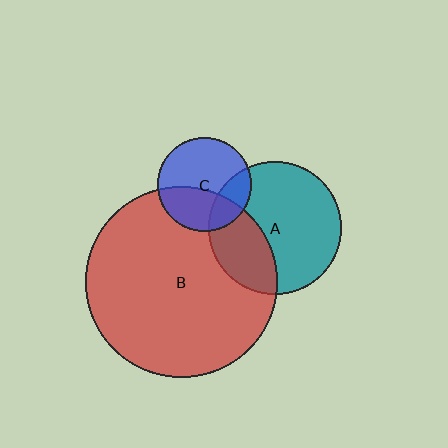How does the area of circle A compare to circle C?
Approximately 2.0 times.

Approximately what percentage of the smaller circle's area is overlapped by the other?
Approximately 25%.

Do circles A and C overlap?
Yes.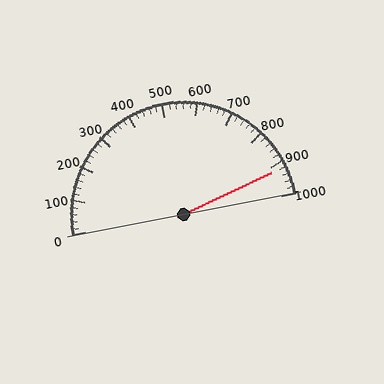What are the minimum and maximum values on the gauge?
The gauge ranges from 0 to 1000.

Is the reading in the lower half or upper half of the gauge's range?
The reading is in the upper half of the range (0 to 1000).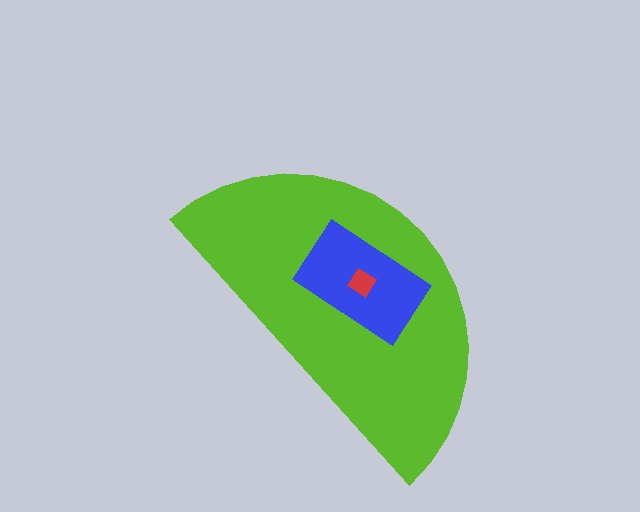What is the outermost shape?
The lime semicircle.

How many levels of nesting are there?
3.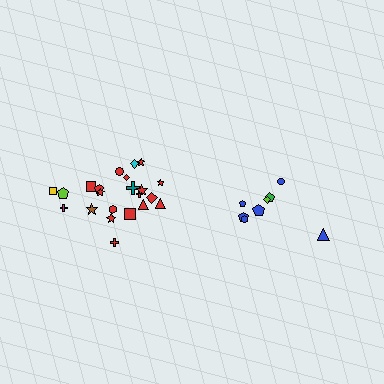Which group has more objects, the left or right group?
The left group.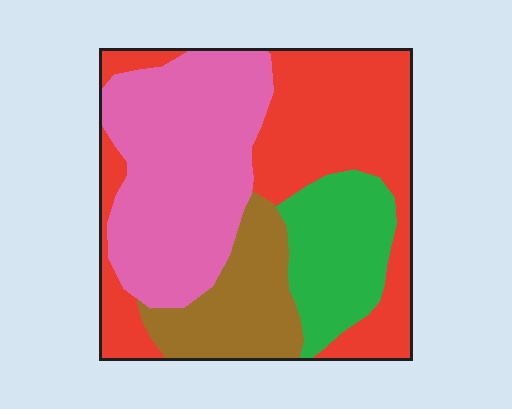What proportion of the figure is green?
Green takes up about one sixth (1/6) of the figure.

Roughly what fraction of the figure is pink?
Pink covers around 35% of the figure.